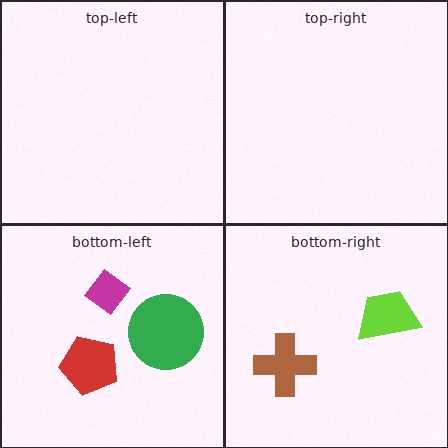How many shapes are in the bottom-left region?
3.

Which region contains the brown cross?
The bottom-right region.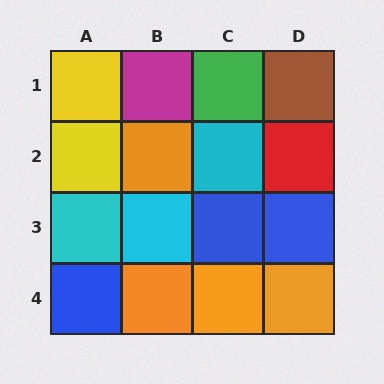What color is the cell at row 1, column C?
Green.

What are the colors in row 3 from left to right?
Cyan, cyan, blue, blue.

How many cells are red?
1 cell is red.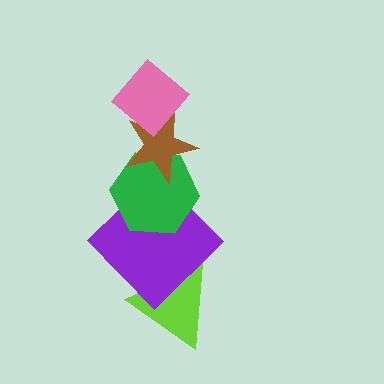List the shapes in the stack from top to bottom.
From top to bottom: the pink diamond, the brown star, the green hexagon, the purple diamond, the lime triangle.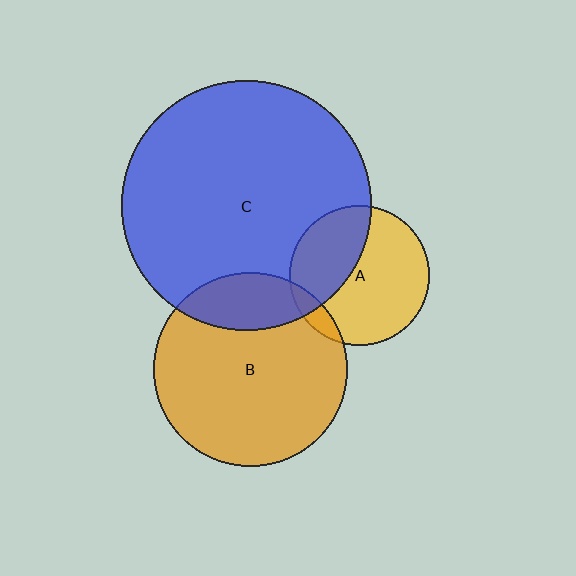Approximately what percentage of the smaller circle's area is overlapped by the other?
Approximately 20%.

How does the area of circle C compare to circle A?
Approximately 3.2 times.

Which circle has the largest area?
Circle C (blue).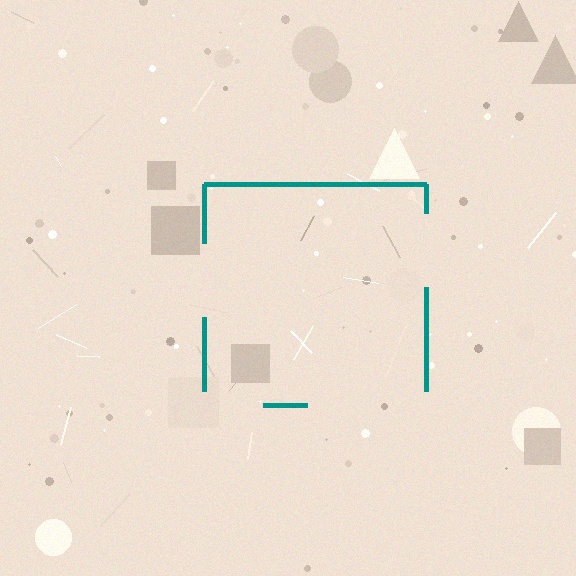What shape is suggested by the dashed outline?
The dashed outline suggests a square.